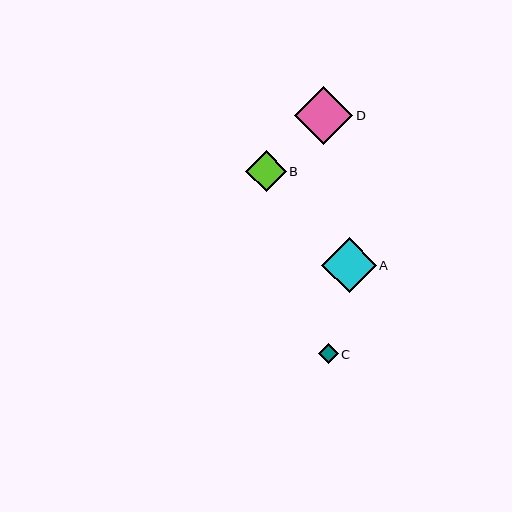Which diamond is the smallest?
Diamond C is the smallest with a size of approximately 20 pixels.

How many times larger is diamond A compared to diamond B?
Diamond A is approximately 1.3 times the size of diamond B.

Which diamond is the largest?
Diamond D is the largest with a size of approximately 58 pixels.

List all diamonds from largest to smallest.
From largest to smallest: D, A, B, C.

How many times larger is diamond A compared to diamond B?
Diamond A is approximately 1.3 times the size of diamond B.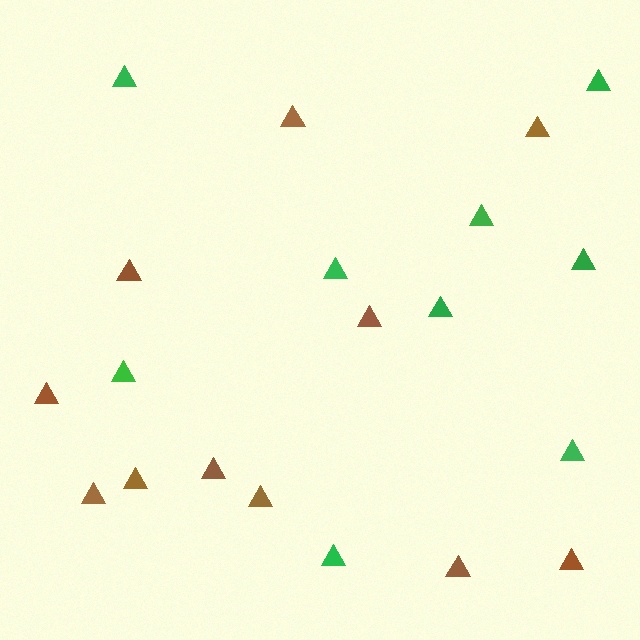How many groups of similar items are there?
There are 2 groups: one group of green triangles (9) and one group of brown triangles (11).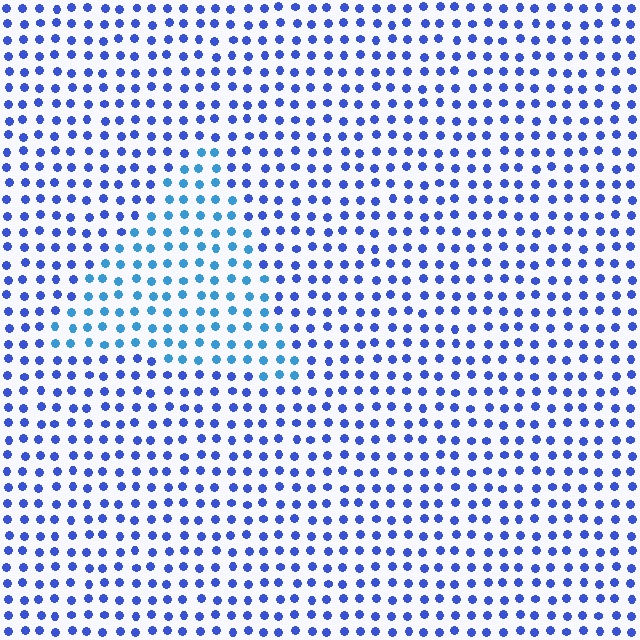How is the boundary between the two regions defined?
The boundary is defined purely by a slight shift in hue (about 28 degrees). Spacing, size, and orientation are identical on both sides.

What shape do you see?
I see a triangle.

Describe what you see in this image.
The image is filled with small blue elements in a uniform arrangement. A triangle-shaped region is visible where the elements are tinted to a slightly different hue, forming a subtle color boundary.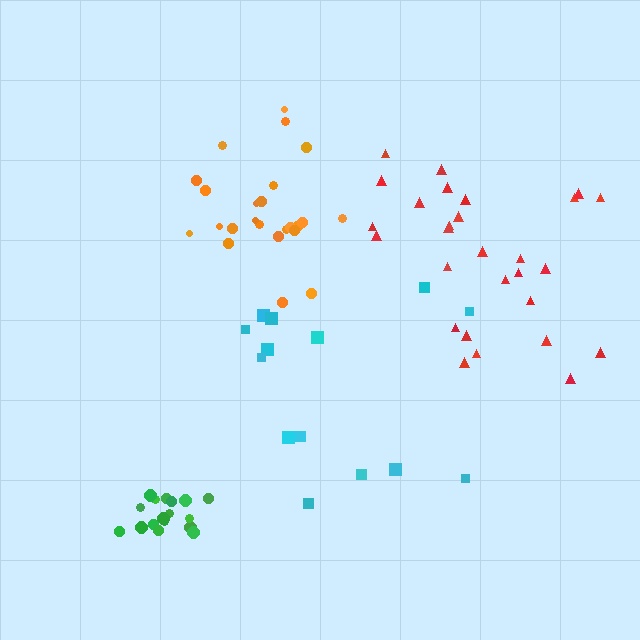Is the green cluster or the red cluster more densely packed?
Green.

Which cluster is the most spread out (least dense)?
Cyan.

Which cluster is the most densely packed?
Green.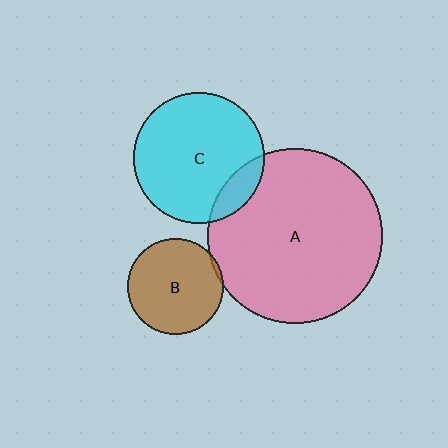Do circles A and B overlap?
Yes.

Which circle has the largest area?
Circle A (pink).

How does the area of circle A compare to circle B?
Approximately 3.3 times.